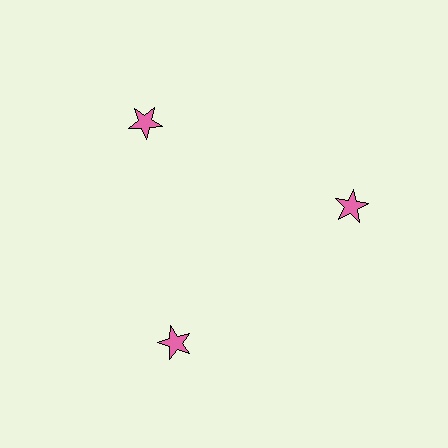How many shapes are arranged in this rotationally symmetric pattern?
There are 3 shapes, arranged in 3 groups of 1.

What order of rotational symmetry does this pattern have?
This pattern has 3-fold rotational symmetry.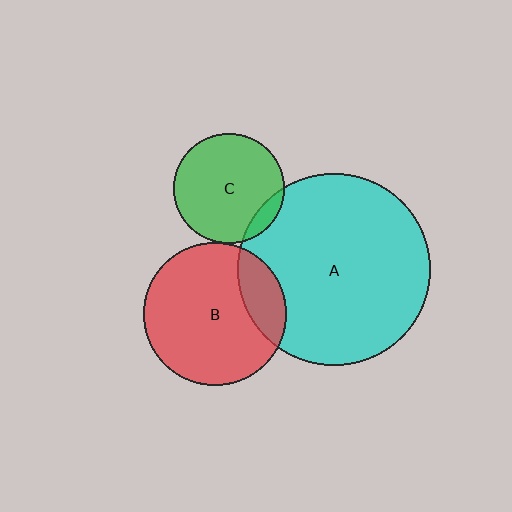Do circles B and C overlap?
Yes.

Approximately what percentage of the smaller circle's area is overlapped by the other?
Approximately 5%.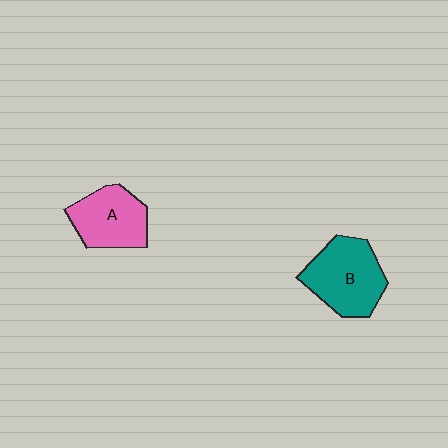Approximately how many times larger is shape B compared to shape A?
Approximately 1.2 times.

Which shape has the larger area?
Shape B (teal).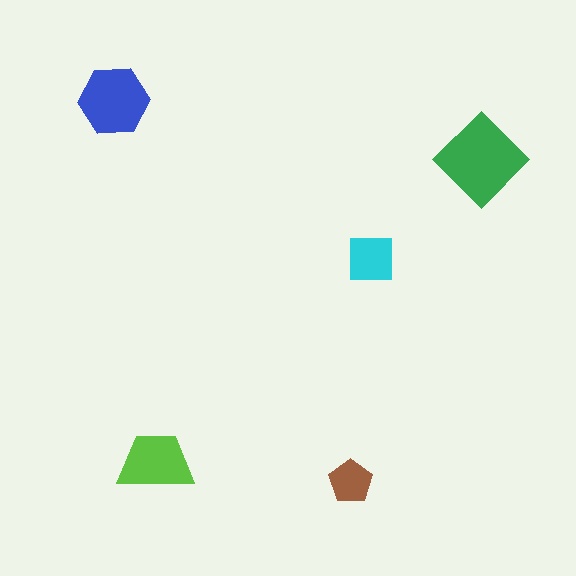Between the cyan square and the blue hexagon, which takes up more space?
The blue hexagon.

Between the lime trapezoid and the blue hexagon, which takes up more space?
The blue hexagon.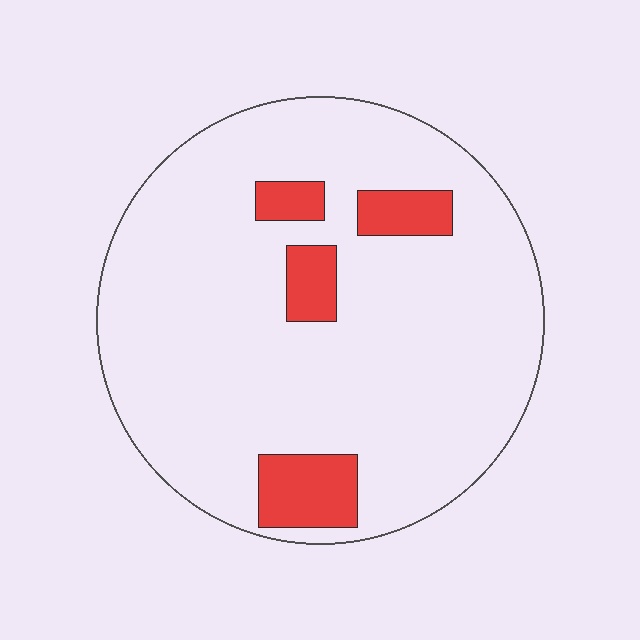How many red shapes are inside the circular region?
4.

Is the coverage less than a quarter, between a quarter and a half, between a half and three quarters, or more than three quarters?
Less than a quarter.